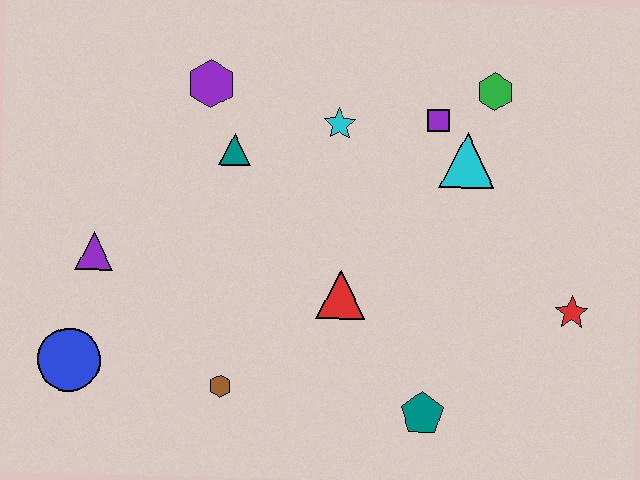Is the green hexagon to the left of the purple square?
No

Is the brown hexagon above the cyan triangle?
No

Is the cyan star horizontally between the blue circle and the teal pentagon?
Yes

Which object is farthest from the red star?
The blue circle is farthest from the red star.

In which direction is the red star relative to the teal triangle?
The red star is to the right of the teal triangle.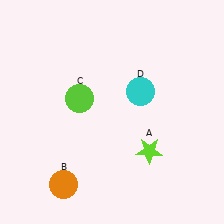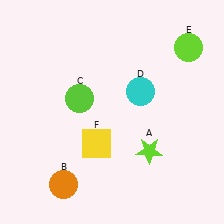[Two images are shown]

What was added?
A lime circle (E), a yellow square (F) were added in Image 2.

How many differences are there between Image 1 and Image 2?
There are 2 differences between the two images.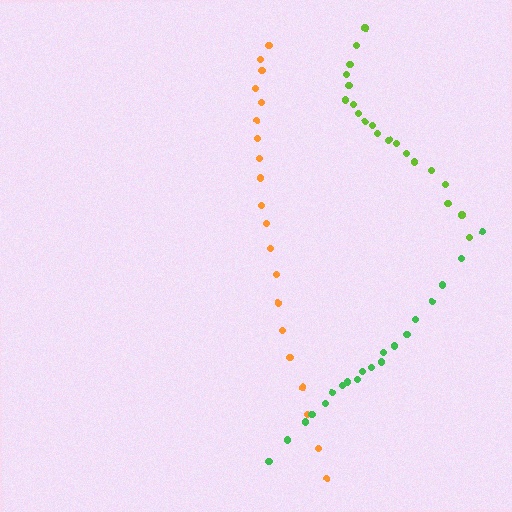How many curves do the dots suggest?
There are 3 distinct paths.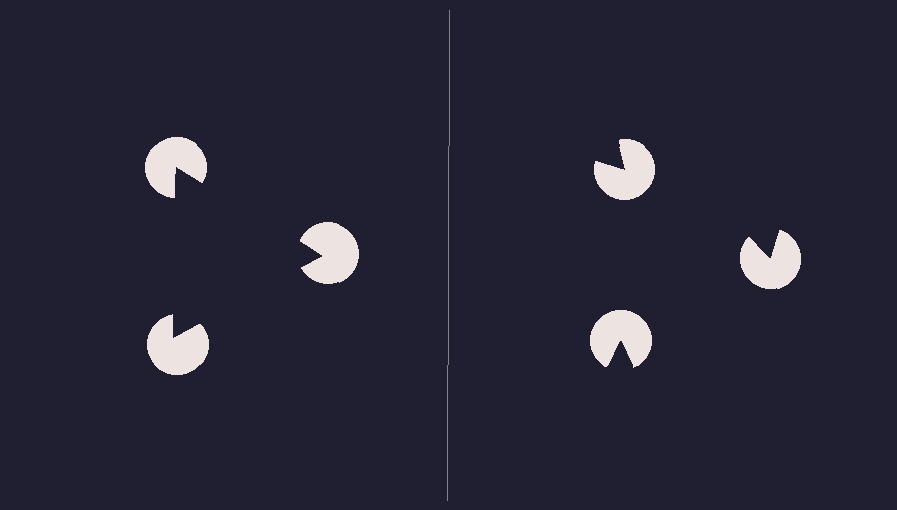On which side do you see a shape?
An illusory triangle appears on the left side. On the right side the wedge cuts are rotated, so no coherent shape forms.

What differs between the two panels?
The pac-man discs are positioned identically on both sides; only the wedge orientations differ. On the left they align to a triangle; on the right they are misaligned.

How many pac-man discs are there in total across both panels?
6 — 3 on each side.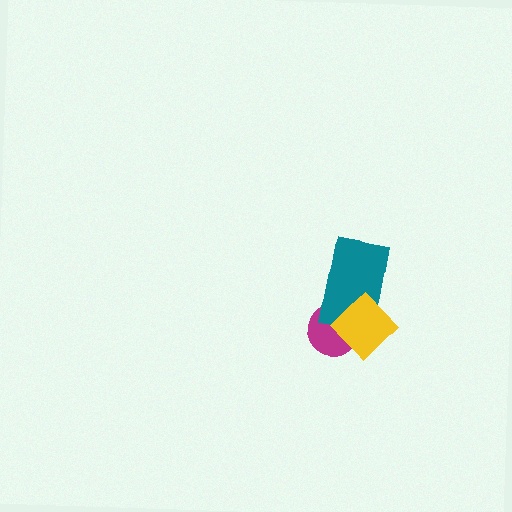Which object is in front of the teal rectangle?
The yellow diamond is in front of the teal rectangle.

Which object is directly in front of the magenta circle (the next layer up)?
The teal rectangle is directly in front of the magenta circle.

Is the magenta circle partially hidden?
Yes, it is partially covered by another shape.